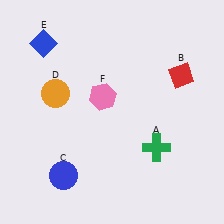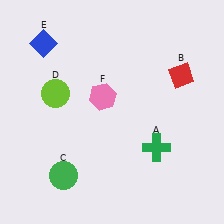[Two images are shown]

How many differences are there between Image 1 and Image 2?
There are 2 differences between the two images.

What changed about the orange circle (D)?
In Image 1, D is orange. In Image 2, it changed to lime.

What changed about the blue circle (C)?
In Image 1, C is blue. In Image 2, it changed to green.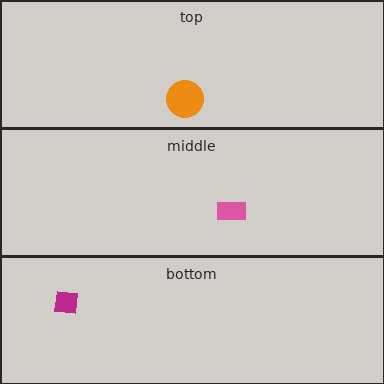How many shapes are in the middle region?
1.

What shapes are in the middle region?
The pink rectangle.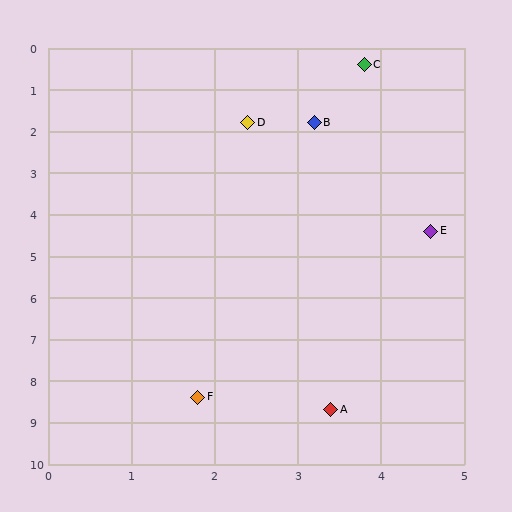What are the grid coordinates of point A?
Point A is at approximately (3.4, 8.7).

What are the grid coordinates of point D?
Point D is at approximately (2.4, 1.8).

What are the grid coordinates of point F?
Point F is at approximately (1.8, 8.4).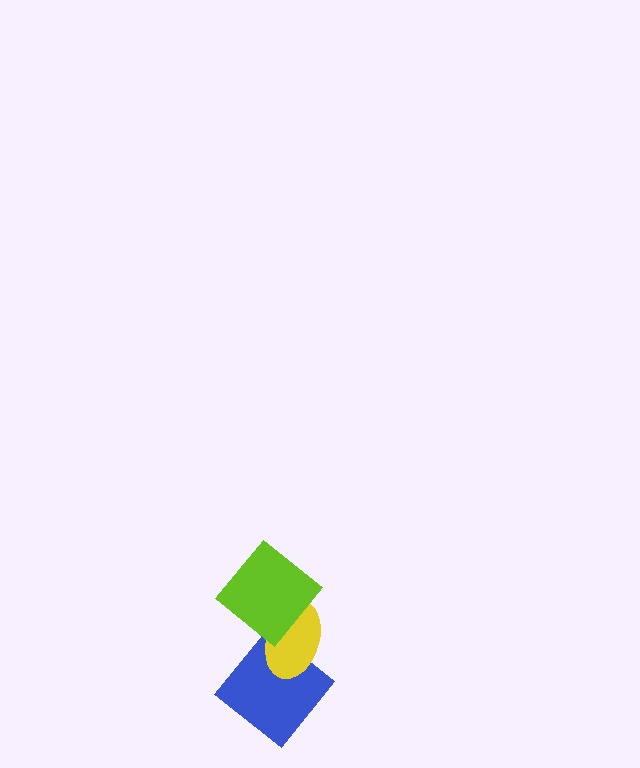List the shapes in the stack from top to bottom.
From top to bottom: the lime diamond, the yellow ellipse, the blue diamond.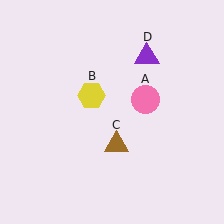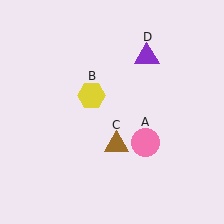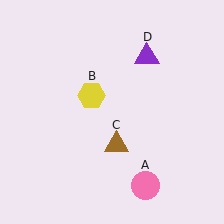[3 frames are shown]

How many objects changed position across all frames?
1 object changed position: pink circle (object A).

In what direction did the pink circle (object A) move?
The pink circle (object A) moved down.